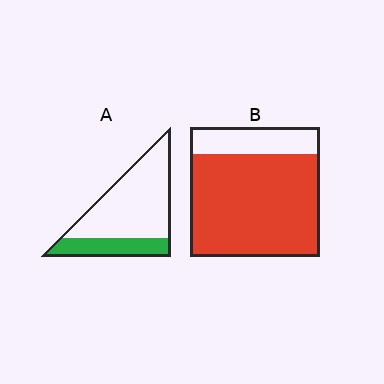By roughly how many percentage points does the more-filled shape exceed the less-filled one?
By roughly 50 percentage points (B over A).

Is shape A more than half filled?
No.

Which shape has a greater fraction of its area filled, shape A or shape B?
Shape B.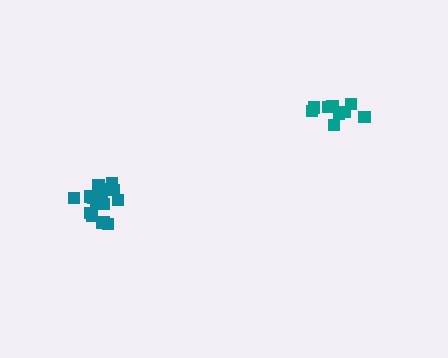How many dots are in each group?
Group 1: 10 dots, Group 2: 16 dots (26 total).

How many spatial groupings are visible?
There are 2 spatial groupings.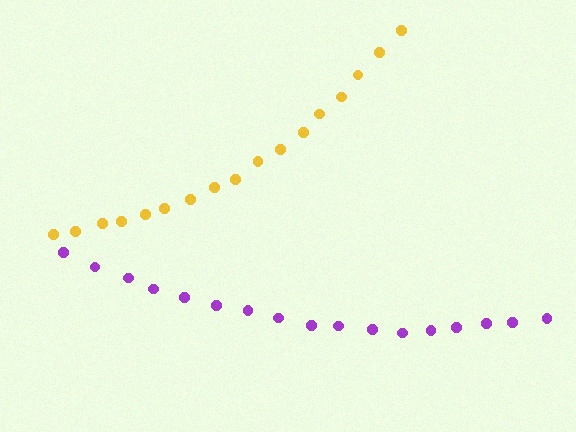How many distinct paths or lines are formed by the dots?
There are 2 distinct paths.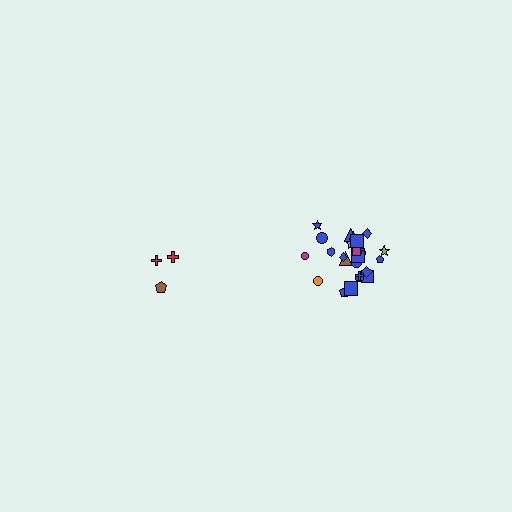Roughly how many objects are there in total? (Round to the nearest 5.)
Roughly 30 objects in total.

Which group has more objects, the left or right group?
The right group.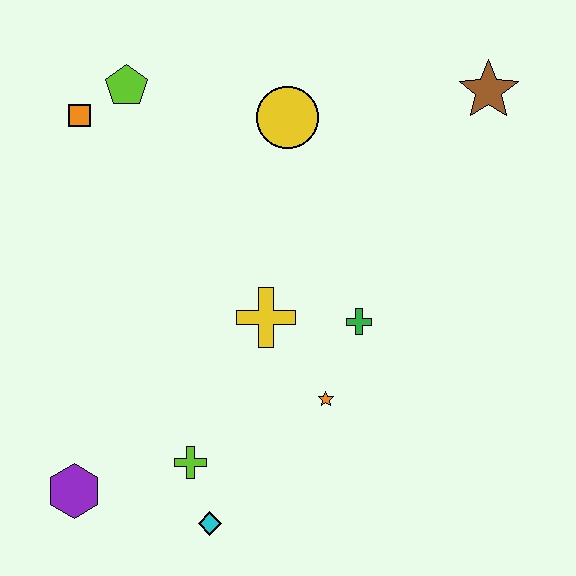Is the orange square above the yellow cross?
Yes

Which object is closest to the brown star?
The yellow circle is closest to the brown star.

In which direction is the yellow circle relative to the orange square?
The yellow circle is to the right of the orange square.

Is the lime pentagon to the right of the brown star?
No